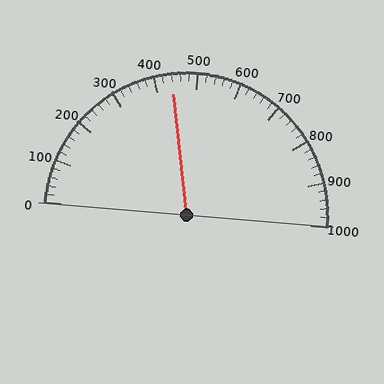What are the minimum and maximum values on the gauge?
The gauge ranges from 0 to 1000.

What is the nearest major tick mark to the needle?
The nearest major tick mark is 400.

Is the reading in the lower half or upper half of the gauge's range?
The reading is in the lower half of the range (0 to 1000).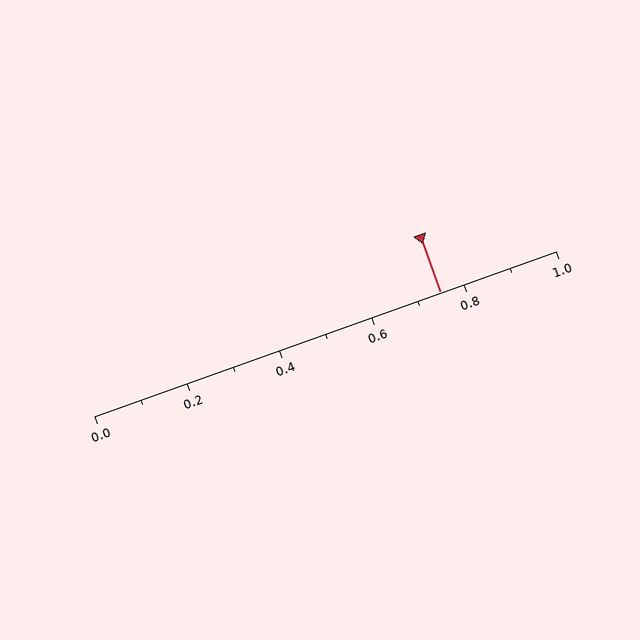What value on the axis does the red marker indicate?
The marker indicates approximately 0.75.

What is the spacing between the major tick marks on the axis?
The major ticks are spaced 0.2 apart.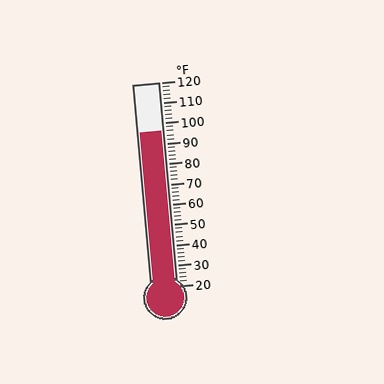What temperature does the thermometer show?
The thermometer shows approximately 96°F.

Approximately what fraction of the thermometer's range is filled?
The thermometer is filled to approximately 75% of its range.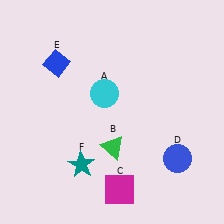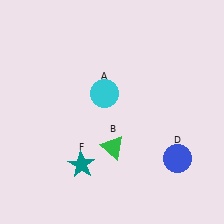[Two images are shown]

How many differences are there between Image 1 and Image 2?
There are 2 differences between the two images.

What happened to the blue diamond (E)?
The blue diamond (E) was removed in Image 2. It was in the top-left area of Image 1.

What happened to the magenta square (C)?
The magenta square (C) was removed in Image 2. It was in the bottom-right area of Image 1.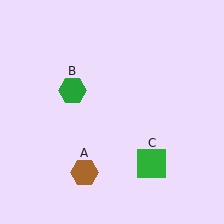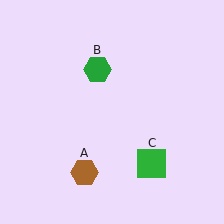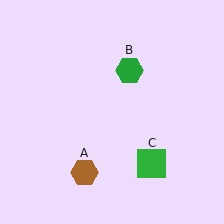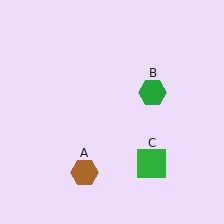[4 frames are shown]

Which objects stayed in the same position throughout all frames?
Brown hexagon (object A) and green square (object C) remained stationary.